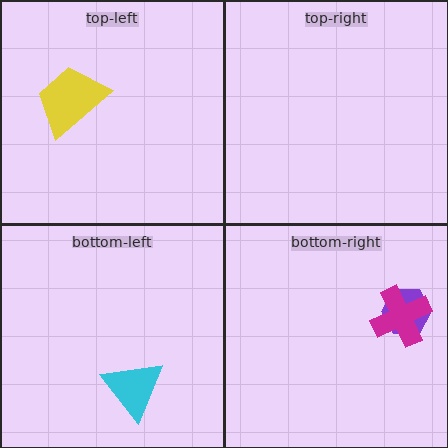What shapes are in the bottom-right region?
The purple hexagon, the magenta cross.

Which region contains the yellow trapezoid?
The top-left region.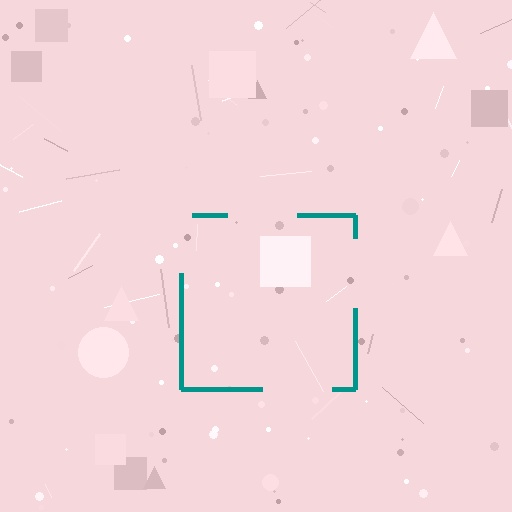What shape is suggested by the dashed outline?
The dashed outline suggests a square.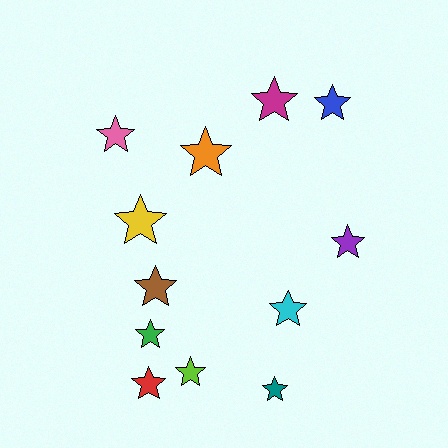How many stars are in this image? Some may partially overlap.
There are 12 stars.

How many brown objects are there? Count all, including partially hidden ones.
There is 1 brown object.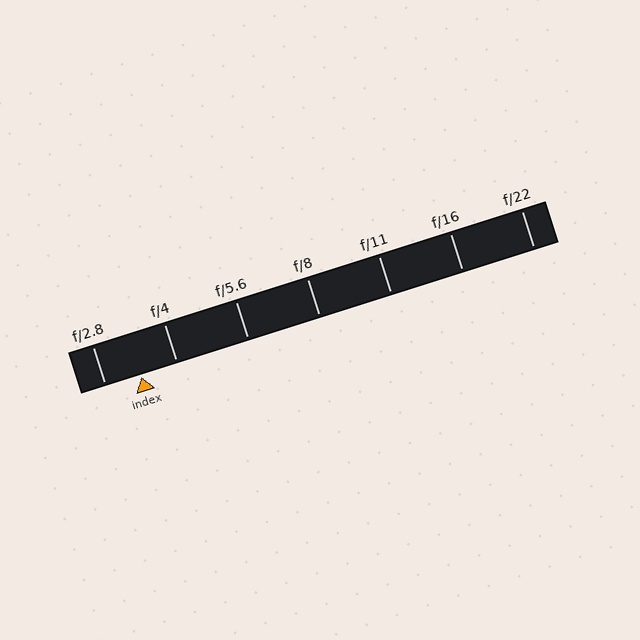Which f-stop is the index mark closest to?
The index mark is closest to f/4.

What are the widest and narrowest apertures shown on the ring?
The widest aperture shown is f/2.8 and the narrowest is f/22.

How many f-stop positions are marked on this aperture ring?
There are 7 f-stop positions marked.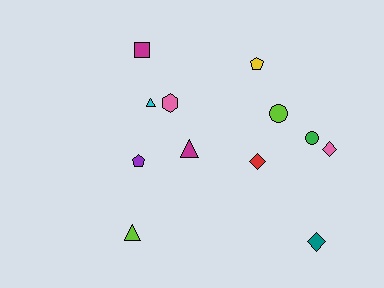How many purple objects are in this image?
There is 1 purple object.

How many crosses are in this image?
There are no crosses.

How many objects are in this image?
There are 12 objects.